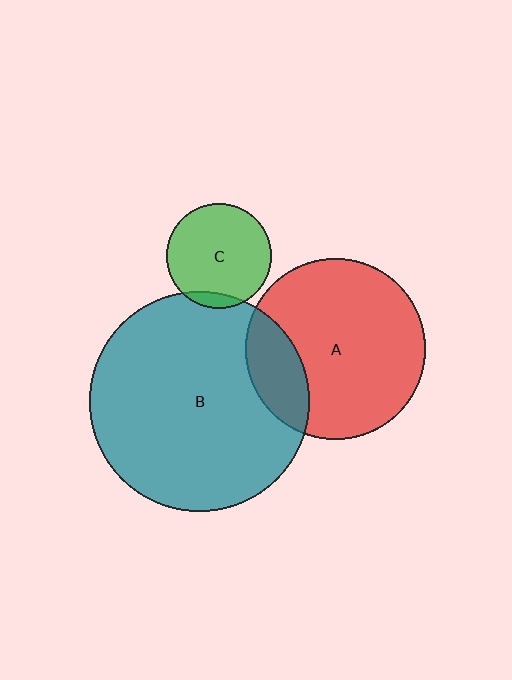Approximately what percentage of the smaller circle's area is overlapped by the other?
Approximately 10%.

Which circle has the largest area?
Circle B (teal).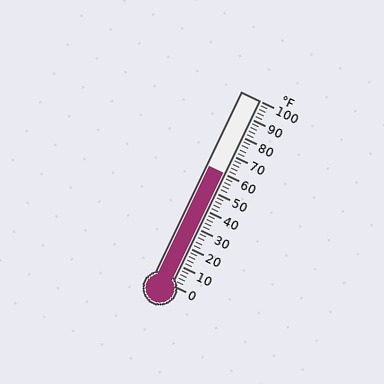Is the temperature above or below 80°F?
The temperature is below 80°F.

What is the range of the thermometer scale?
The thermometer scale ranges from 0°F to 100°F.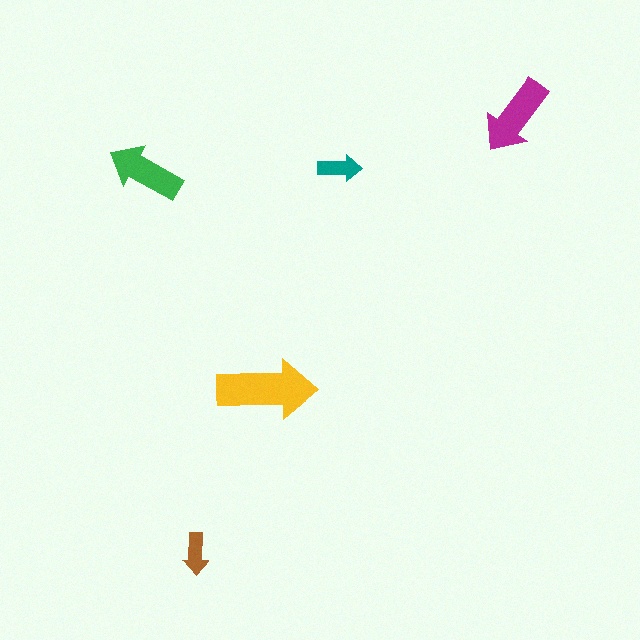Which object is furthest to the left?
The green arrow is leftmost.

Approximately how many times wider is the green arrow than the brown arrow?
About 2 times wider.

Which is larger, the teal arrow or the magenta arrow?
The magenta one.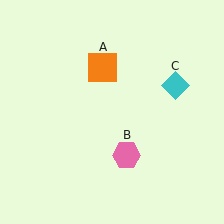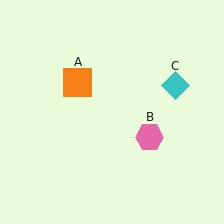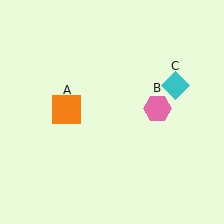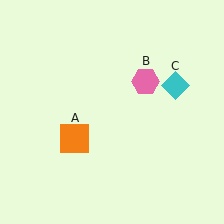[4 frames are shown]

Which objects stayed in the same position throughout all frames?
Cyan diamond (object C) remained stationary.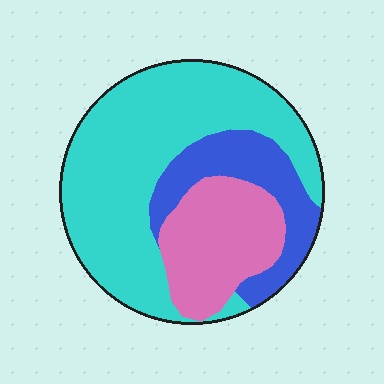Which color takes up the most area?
Cyan, at roughly 55%.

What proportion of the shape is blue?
Blue takes up about one fifth (1/5) of the shape.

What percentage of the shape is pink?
Pink covers 23% of the shape.